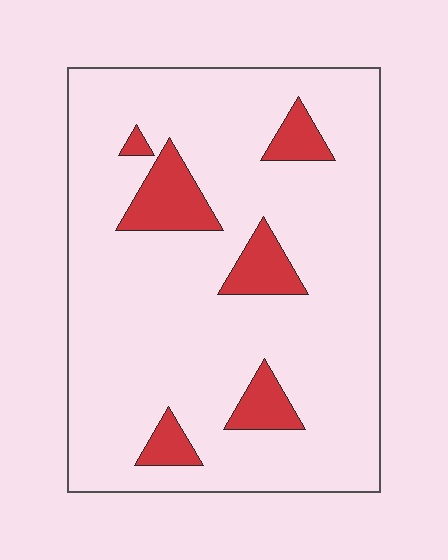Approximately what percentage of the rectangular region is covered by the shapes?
Approximately 15%.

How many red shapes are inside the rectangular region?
6.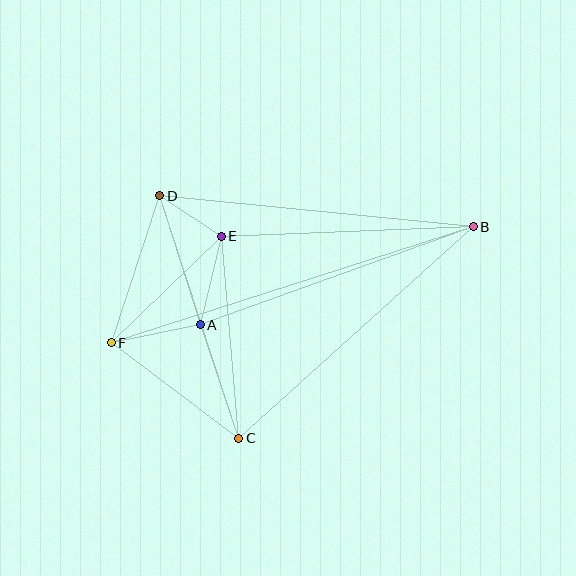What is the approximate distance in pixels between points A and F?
The distance between A and F is approximately 91 pixels.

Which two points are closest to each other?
Points D and E are closest to each other.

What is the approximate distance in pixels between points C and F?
The distance between C and F is approximately 159 pixels.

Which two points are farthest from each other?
Points B and F are farthest from each other.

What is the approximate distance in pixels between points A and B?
The distance between A and B is approximately 290 pixels.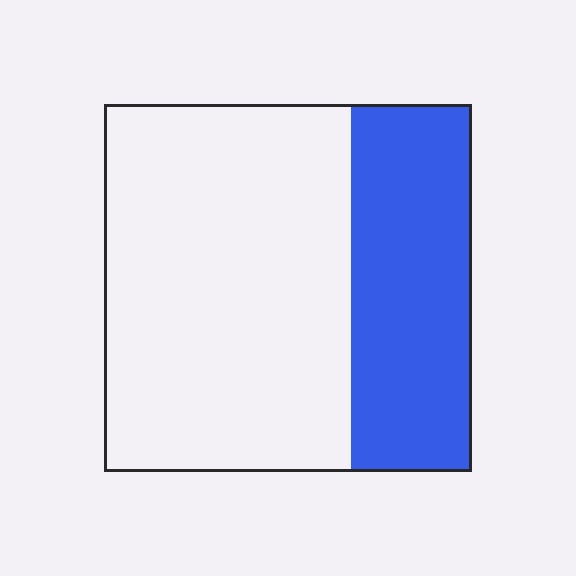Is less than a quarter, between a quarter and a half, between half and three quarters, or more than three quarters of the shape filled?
Between a quarter and a half.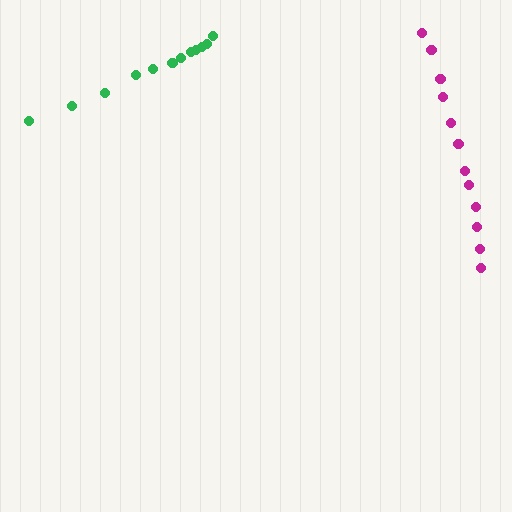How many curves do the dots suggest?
There are 2 distinct paths.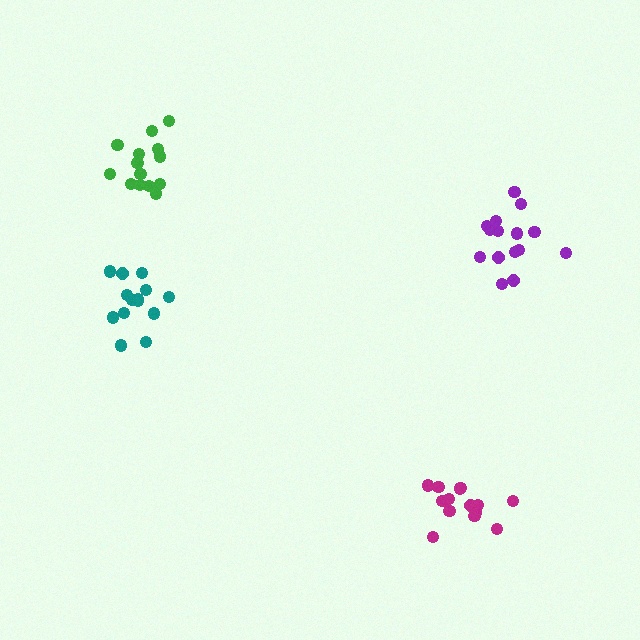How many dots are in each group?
Group 1: 14 dots, Group 2: 15 dots, Group 3: 14 dots, Group 4: 14 dots (57 total).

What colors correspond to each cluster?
The clusters are colored: green, purple, magenta, teal.